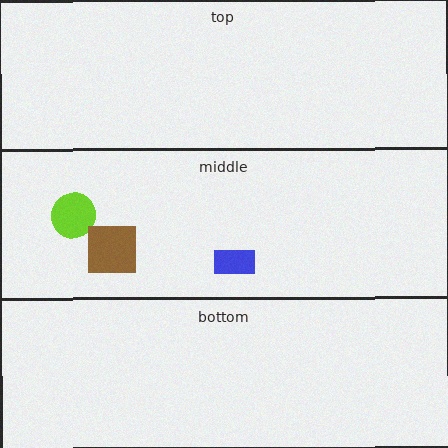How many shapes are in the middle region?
3.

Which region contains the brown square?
The middle region.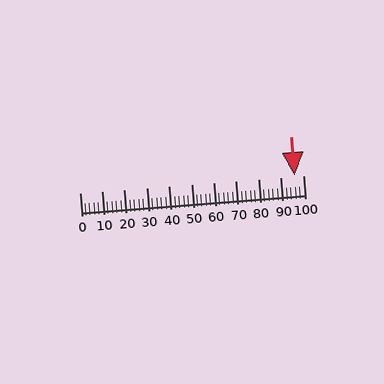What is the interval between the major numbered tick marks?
The major tick marks are spaced 10 units apart.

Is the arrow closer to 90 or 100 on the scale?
The arrow is closer to 100.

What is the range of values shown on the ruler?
The ruler shows values from 0 to 100.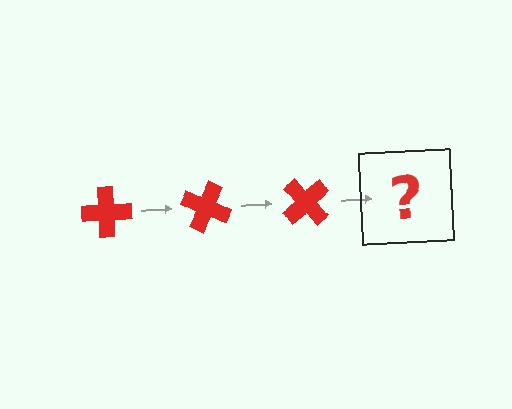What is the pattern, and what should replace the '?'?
The pattern is that the cross rotates 25 degrees each step. The '?' should be a red cross rotated 75 degrees.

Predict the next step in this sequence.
The next step is a red cross rotated 75 degrees.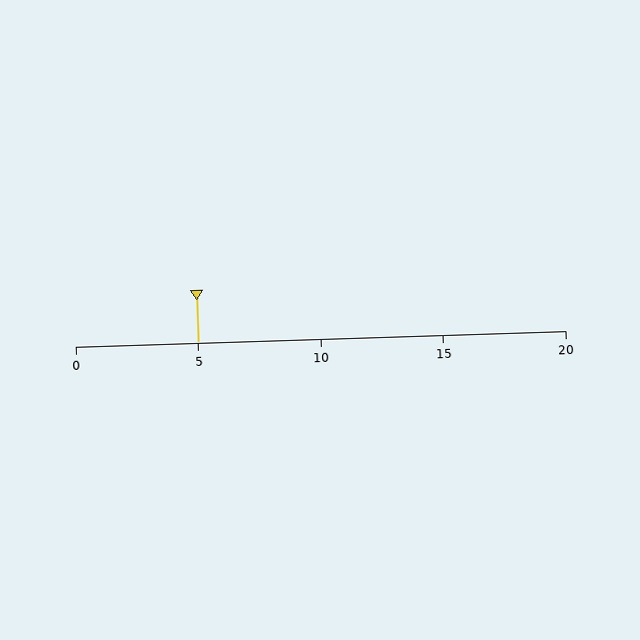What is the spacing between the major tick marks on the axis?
The major ticks are spaced 5 apart.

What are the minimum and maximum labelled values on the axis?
The axis runs from 0 to 20.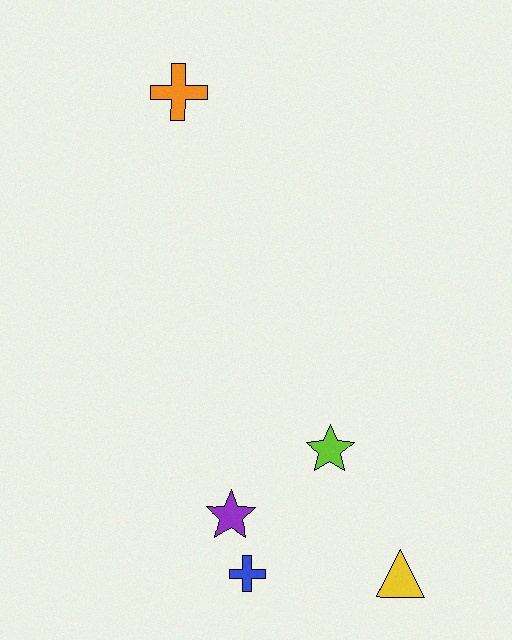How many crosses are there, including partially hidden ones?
There are 2 crosses.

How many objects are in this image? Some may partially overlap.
There are 5 objects.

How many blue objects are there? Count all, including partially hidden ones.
There is 1 blue object.